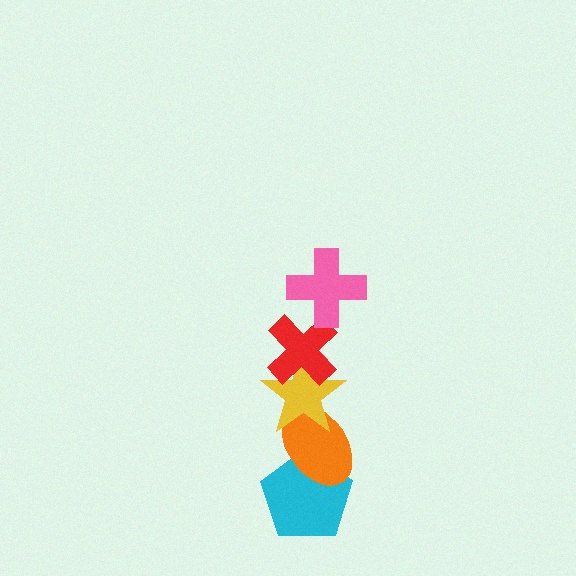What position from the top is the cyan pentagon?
The cyan pentagon is 5th from the top.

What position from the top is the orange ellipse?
The orange ellipse is 4th from the top.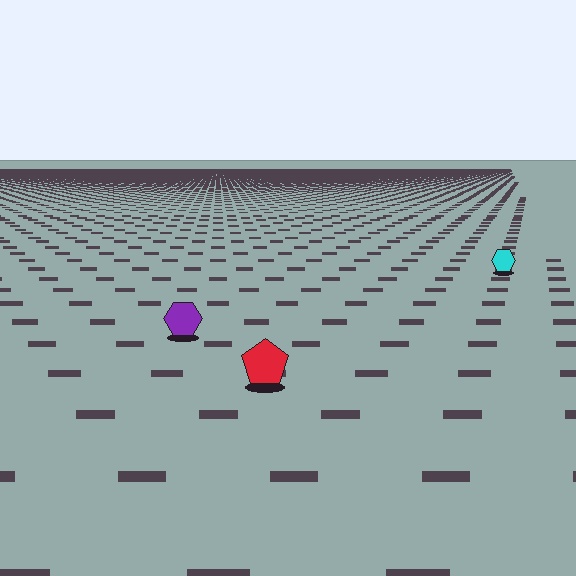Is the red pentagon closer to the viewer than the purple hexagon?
Yes. The red pentagon is closer — you can tell from the texture gradient: the ground texture is coarser near it.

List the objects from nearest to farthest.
From nearest to farthest: the red pentagon, the purple hexagon, the cyan hexagon.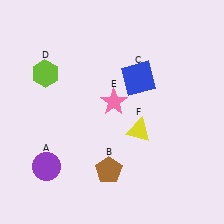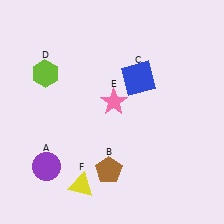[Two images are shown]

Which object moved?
The yellow triangle (F) moved left.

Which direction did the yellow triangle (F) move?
The yellow triangle (F) moved left.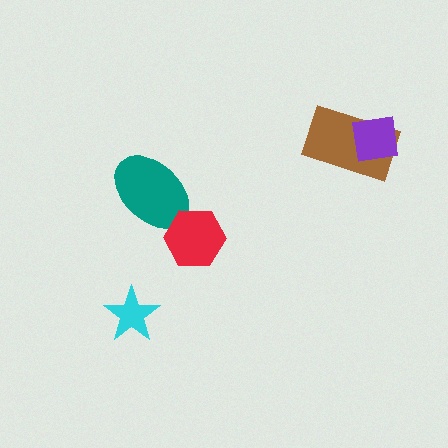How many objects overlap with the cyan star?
0 objects overlap with the cyan star.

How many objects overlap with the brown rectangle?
1 object overlaps with the brown rectangle.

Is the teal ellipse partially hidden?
Yes, it is partially covered by another shape.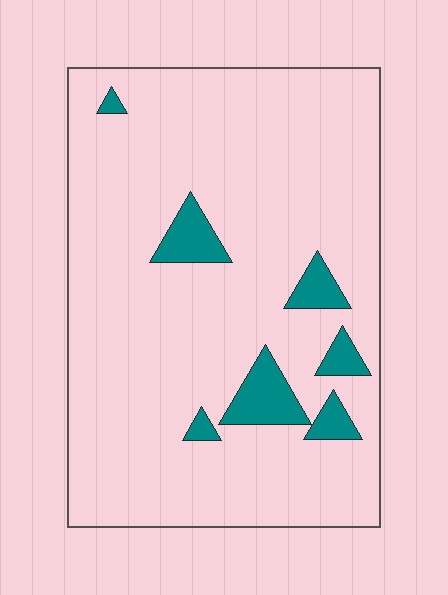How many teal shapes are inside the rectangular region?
7.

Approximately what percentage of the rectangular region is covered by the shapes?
Approximately 10%.